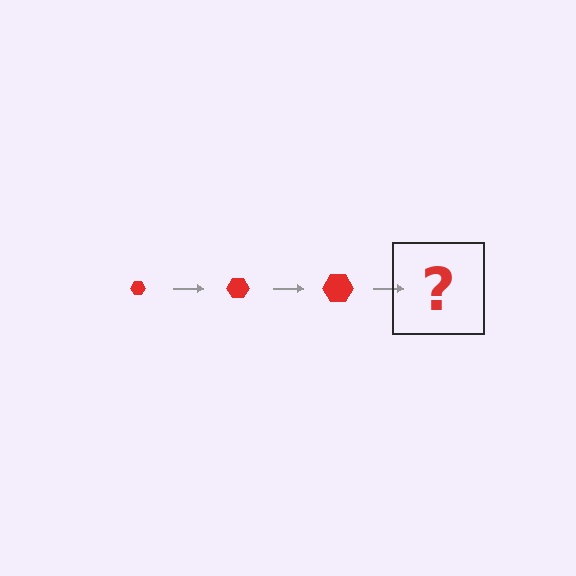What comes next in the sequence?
The next element should be a red hexagon, larger than the previous one.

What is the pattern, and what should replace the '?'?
The pattern is that the hexagon gets progressively larger each step. The '?' should be a red hexagon, larger than the previous one.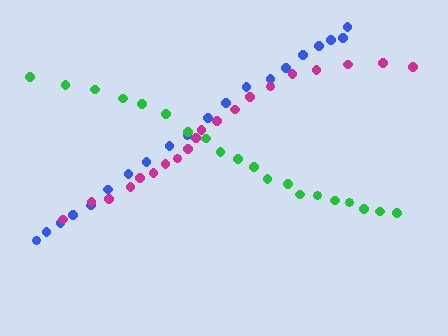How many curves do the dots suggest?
There are 3 distinct paths.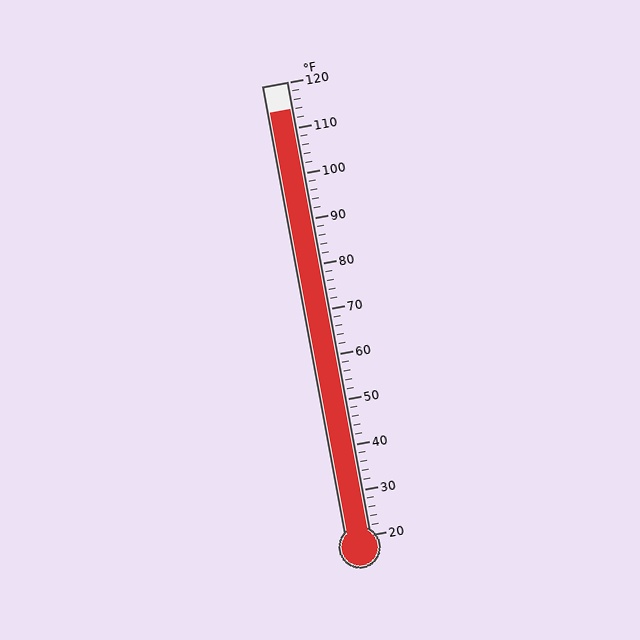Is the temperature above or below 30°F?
The temperature is above 30°F.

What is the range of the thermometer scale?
The thermometer scale ranges from 20°F to 120°F.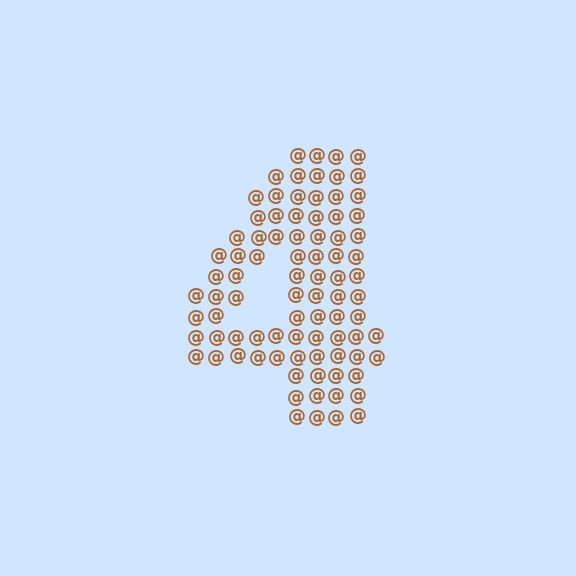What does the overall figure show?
The overall figure shows the digit 4.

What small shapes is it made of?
It is made of small at signs.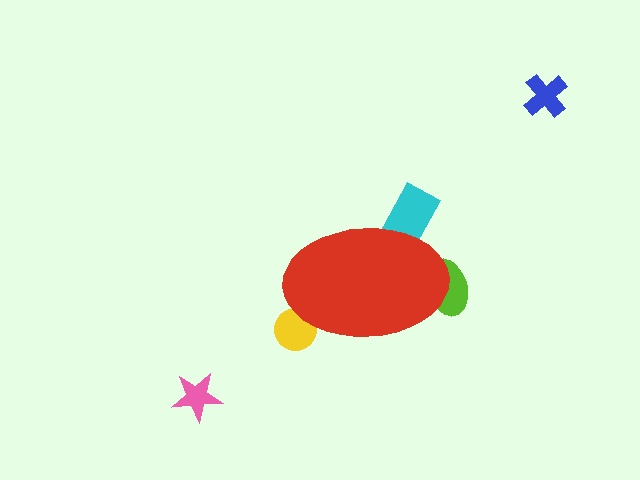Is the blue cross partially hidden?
No, the blue cross is fully visible.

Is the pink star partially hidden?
No, the pink star is fully visible.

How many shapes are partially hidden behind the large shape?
3 shapes are partially hidden.